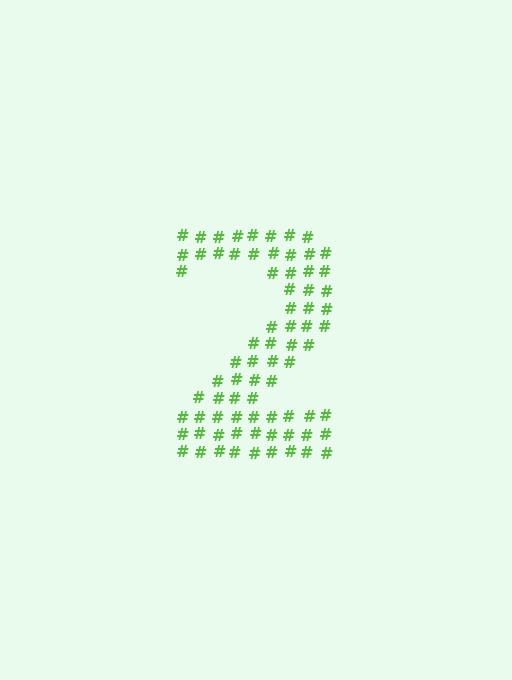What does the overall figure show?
The overall figure shows the digit 2.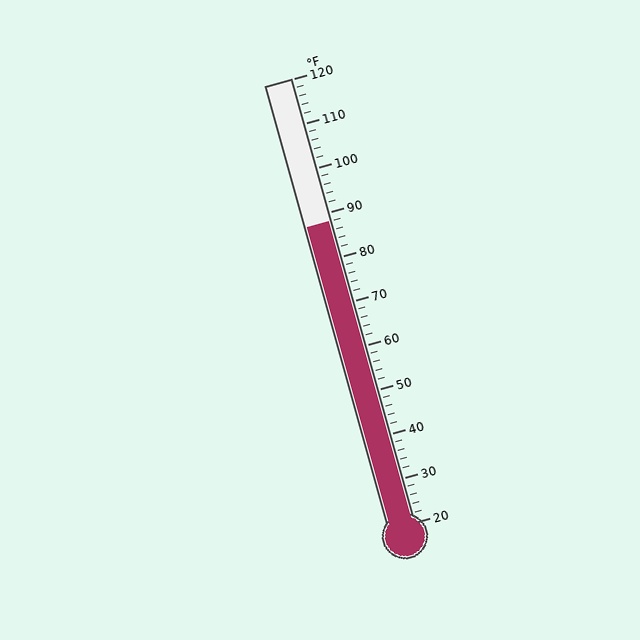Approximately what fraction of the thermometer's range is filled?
The thermometer is filled to approximately 70% of its range.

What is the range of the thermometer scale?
The thermometer scale ranges from 20°F to 120°F.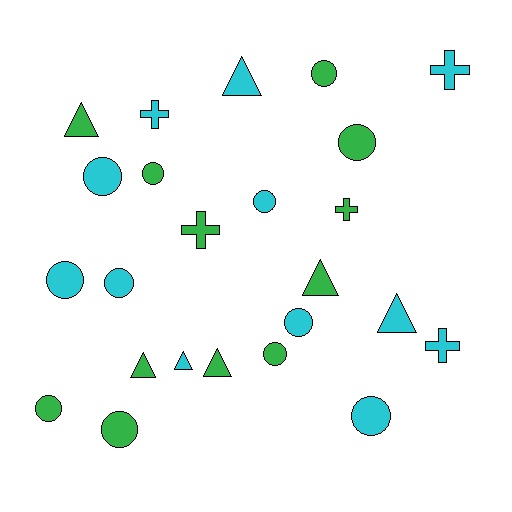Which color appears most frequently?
Green, with 12 objects.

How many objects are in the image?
There are 24 objects.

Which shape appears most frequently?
Circle, with 12 objects.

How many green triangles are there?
There are 4 green triangles.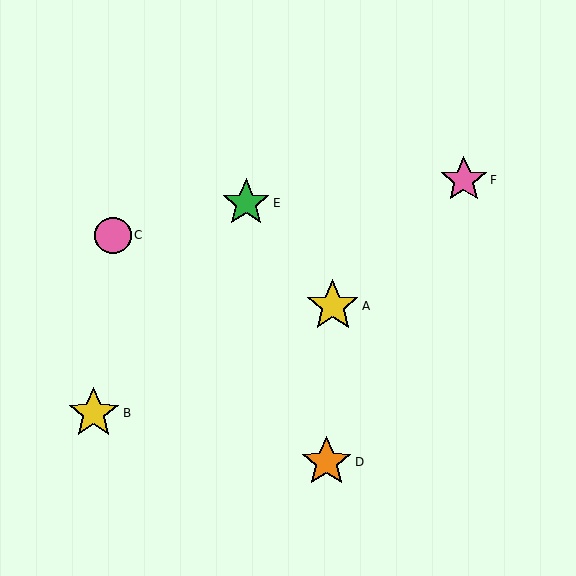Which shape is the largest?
The yellow star (labeled A) is the largest.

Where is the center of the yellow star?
The center of the yellow star is at (94, 413).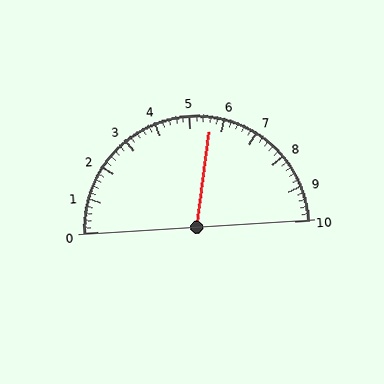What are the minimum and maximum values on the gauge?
The gauge ranges from 0 to 10.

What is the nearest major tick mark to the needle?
The nearest major tick mark is 6.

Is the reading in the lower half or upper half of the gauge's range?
The reading is in the upper half of the range (0 to 10).